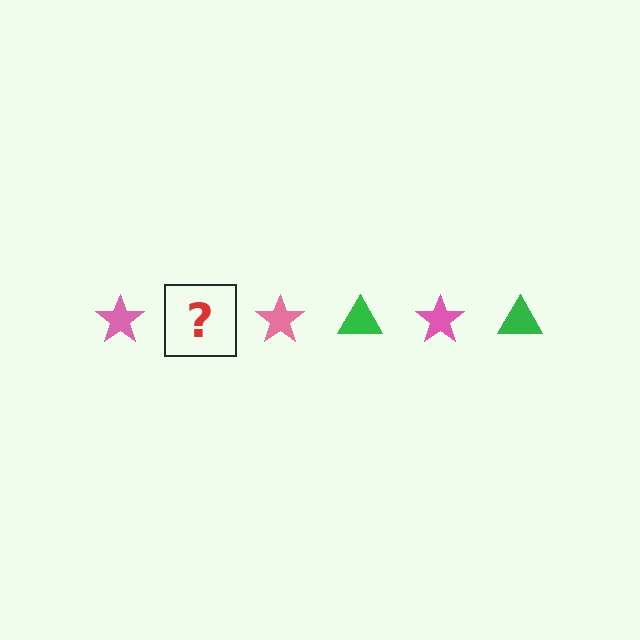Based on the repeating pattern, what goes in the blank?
The blank should be a green triangle.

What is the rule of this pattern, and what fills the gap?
The rule is that the pattern alternates between pink star and green triangle. The gap should be filled with a green triangle.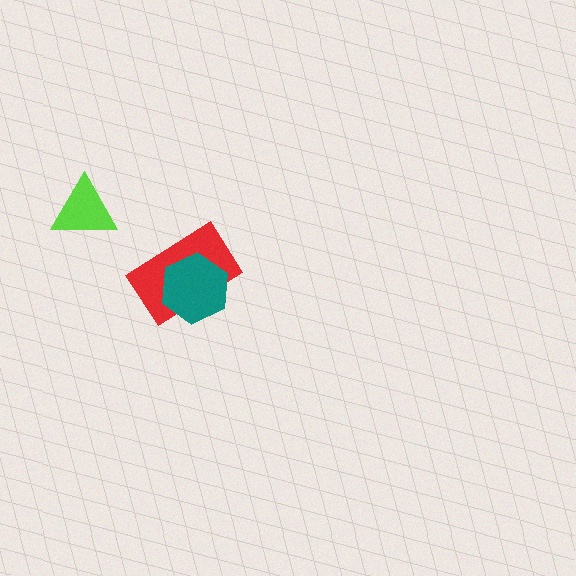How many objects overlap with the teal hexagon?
1 object overlaps with the teal hexagon.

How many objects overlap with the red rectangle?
1 object overlaps with the red rectangle.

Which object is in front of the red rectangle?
The teal hexagon is in front of the red rectangle.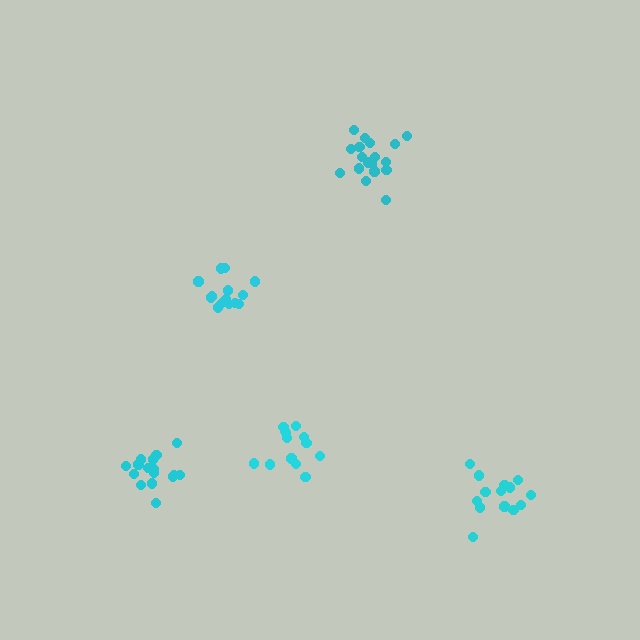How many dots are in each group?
Group 1: 13 dots, Group 2: 14 dots, Group 3: 18 dots, Group 4: 14 dots, Group 5: 16 dots (75 total).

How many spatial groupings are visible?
There are 5 spatial groupings.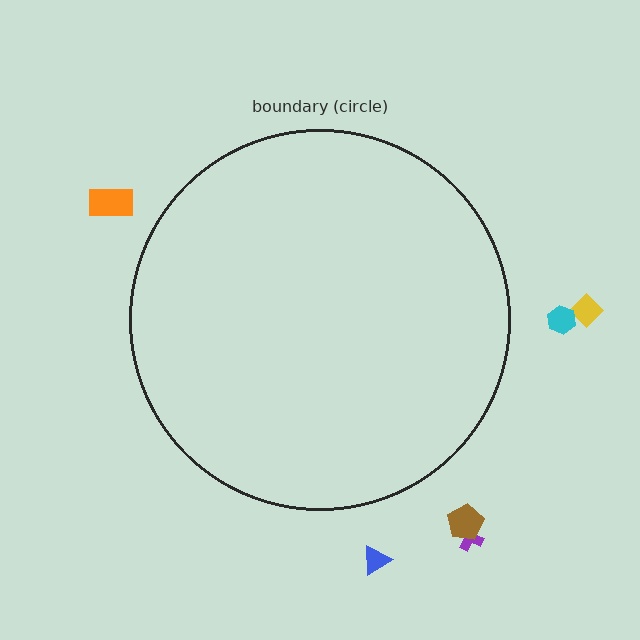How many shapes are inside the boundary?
0 inside, 6 outside.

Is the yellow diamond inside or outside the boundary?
Outside.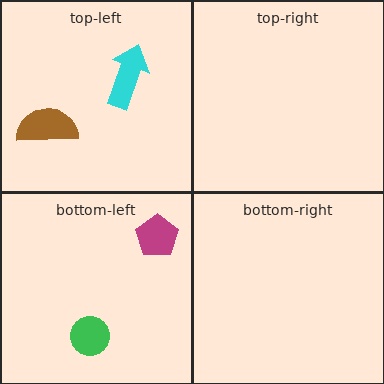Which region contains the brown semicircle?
The top-left region.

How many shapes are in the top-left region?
2.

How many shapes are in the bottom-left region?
2.